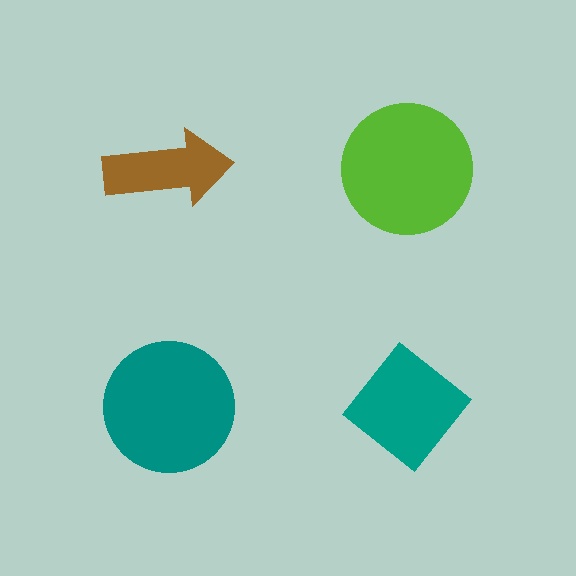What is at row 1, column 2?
A lime circle.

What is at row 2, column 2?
A teal diamond.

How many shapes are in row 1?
2 shapes.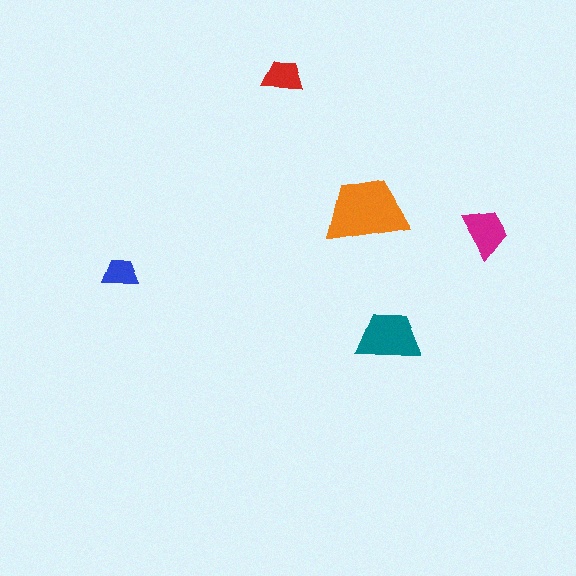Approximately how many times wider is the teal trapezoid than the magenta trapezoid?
About 1.5 times wider.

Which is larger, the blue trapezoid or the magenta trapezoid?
The magenta one.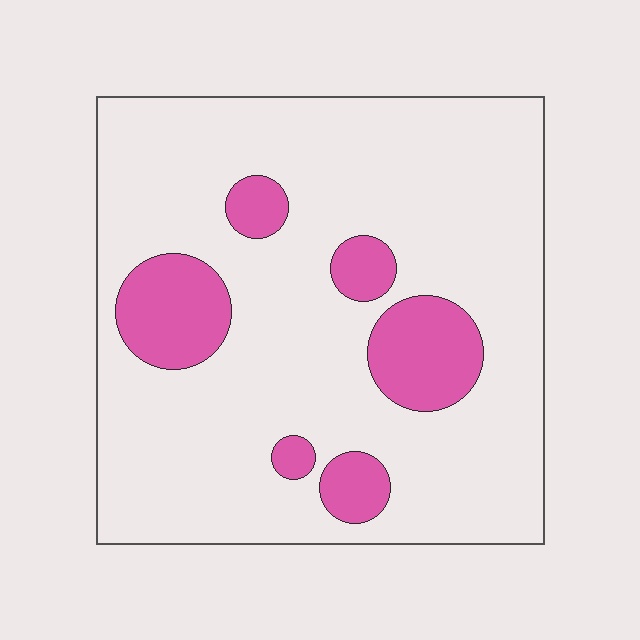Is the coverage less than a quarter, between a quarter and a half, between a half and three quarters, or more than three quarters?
Less than a quarter.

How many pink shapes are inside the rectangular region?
6.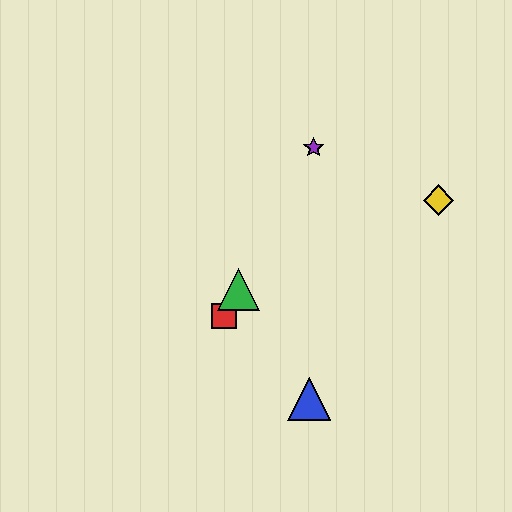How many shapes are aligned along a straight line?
3 shapes (the red square, the green triangle, the purple star) are aligned along a straight line.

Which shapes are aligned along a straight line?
The red square, the green triangle, the purple star are aligned along a straight line.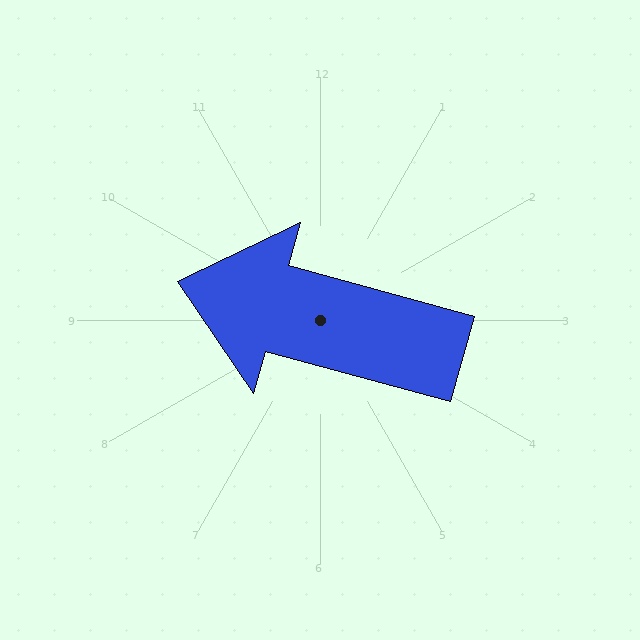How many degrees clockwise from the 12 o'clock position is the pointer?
Approximately 285 degrees.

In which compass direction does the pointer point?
West.